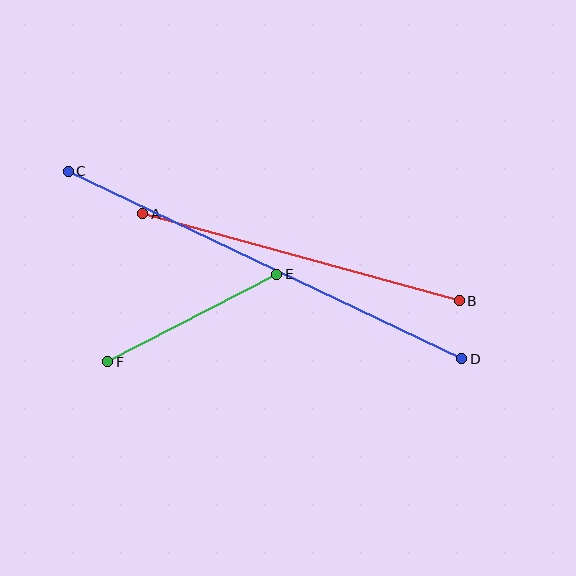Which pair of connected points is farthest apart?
Points C and D are farthest apart.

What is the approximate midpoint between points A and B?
The midpoint is at approximately (301, 257) pixels.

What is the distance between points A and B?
The distance is approximately 328 pixels.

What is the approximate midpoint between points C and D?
The midpoint is at approximately (265, 265) pixels.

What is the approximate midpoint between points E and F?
The midpoint is at approximately (192, 318) pixels.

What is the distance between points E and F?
The distance is approximately 190 pixels.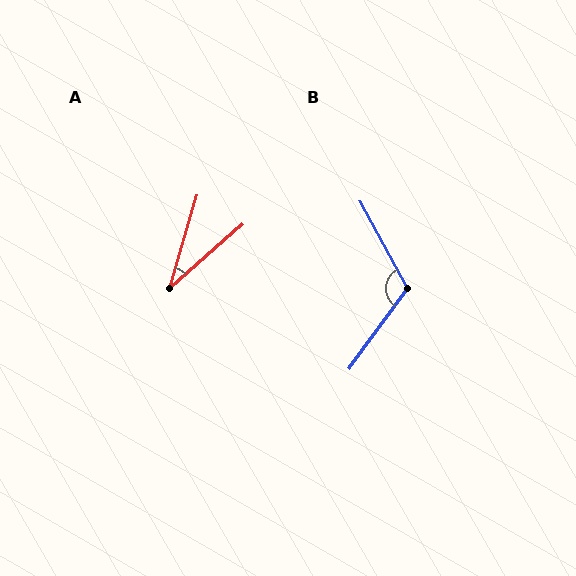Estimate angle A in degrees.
Approximately 32 degrees.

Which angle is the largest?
B, at approximately 115 degrees.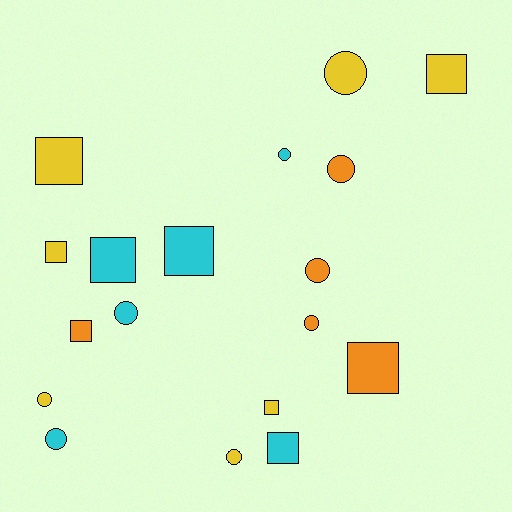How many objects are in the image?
There are 18 objects.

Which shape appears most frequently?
Square, with 9 objects.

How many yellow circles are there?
There are 3 yellow circles.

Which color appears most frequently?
Yellow, with 7 objects.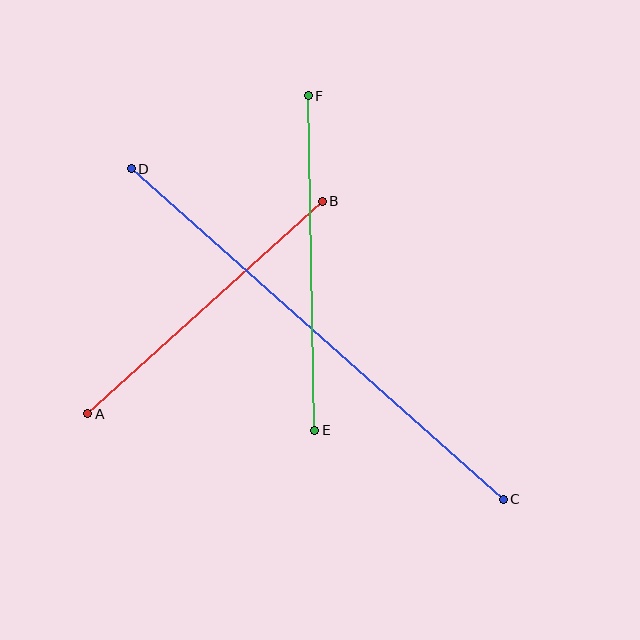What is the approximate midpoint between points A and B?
The midpoint is at approximately (205, 307) pixels.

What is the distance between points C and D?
The distance is approximately 498 pixels.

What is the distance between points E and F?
The distance is approximately 335 pixels.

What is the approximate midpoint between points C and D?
The midpoint is at approximately (317, 334) pixels.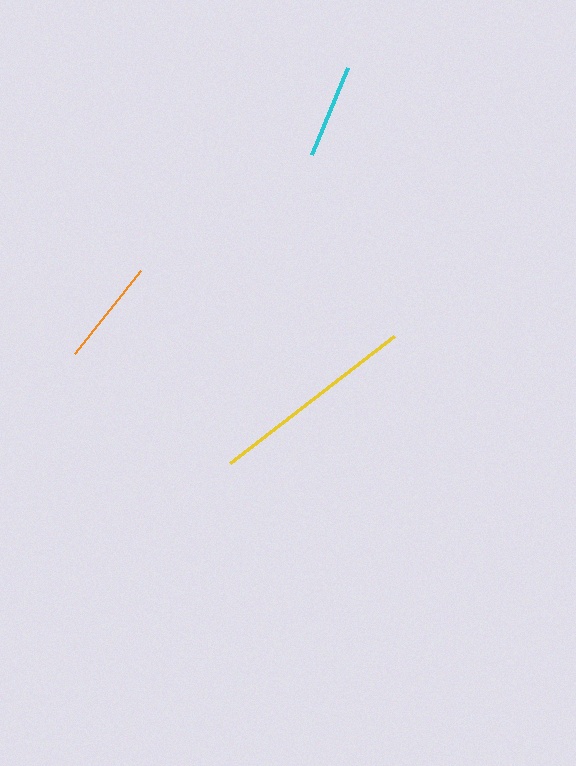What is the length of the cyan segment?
The cyan segment is approximately 94 pixels long.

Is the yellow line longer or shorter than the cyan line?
The yellow line is longer than the cyan line.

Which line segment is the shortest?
The cyan line is the shortest at approximately 94 pixels.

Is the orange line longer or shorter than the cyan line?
The orange line is longer than the cyan line.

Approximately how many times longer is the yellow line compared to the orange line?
The yellow line is approximately 1.9 times the length of the orange line.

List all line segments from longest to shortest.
From longest to shortest: yellow, orange, cyan.